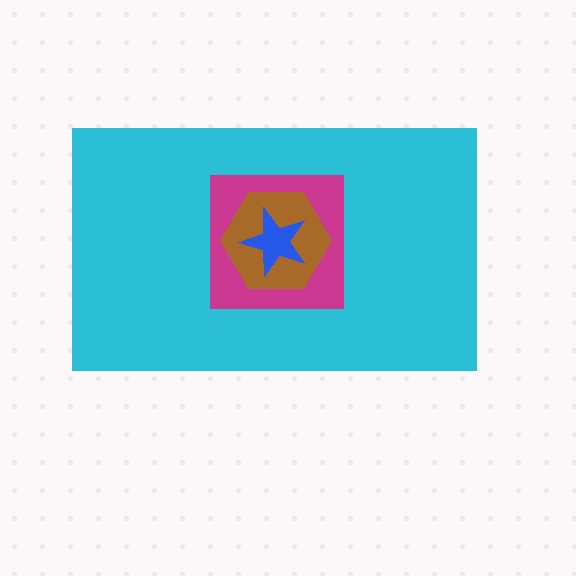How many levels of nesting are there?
4.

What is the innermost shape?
The blue star.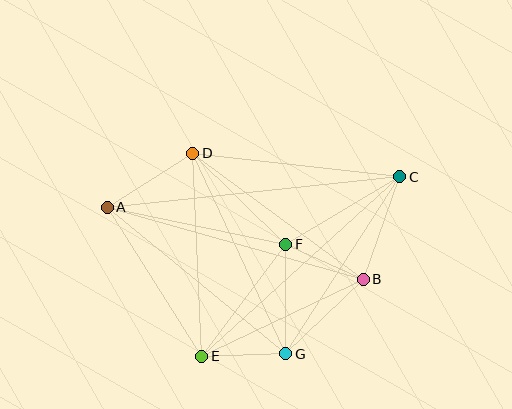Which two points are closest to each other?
Points E and G are closest to each other.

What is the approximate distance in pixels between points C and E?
The distance between C and E is approximately 267 pixels.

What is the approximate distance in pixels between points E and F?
The distance between E and F is approximately 140 pixels.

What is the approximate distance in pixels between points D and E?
The distance between D and E is approximately 203 pixels.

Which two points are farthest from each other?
Points A and C are farthest from each other.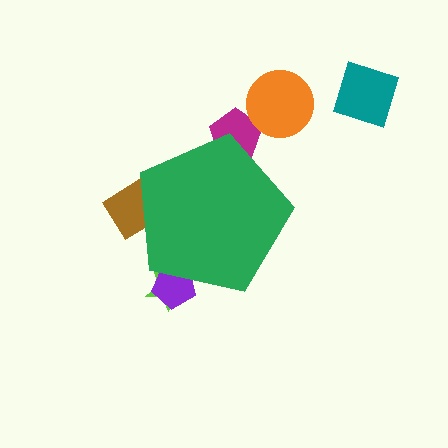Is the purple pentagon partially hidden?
Yes, the purple pentagon is partially hidden behind the green pentagon.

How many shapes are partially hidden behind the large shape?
4 shapes are partially hidden.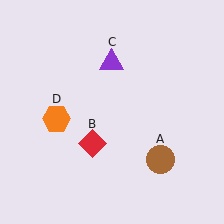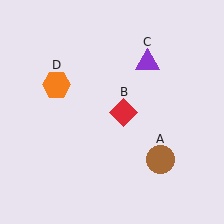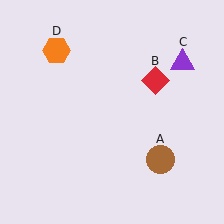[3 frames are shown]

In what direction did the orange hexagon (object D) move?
The orange hexagon (object D) moved up.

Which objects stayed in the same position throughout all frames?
Brown circle (object A) remained stationary.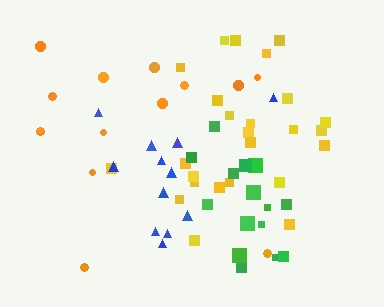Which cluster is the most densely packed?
Green.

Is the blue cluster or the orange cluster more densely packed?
Blue.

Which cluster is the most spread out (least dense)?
Orange.